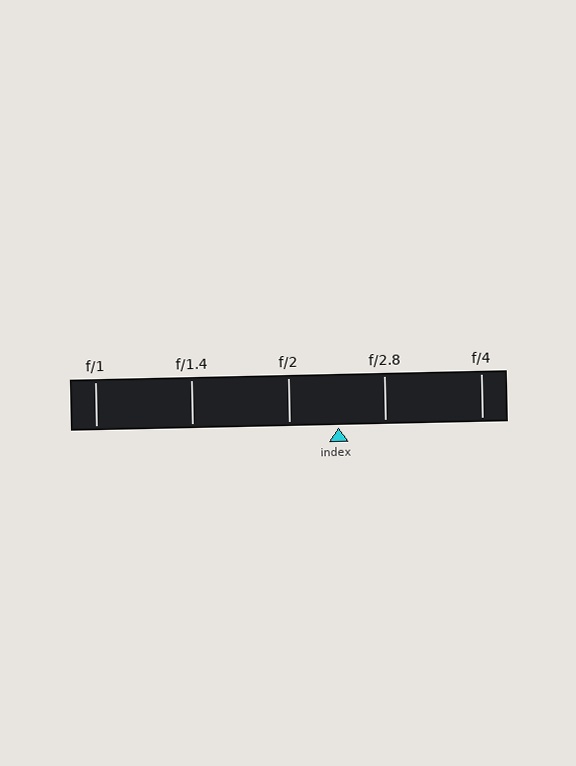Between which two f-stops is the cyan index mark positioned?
The index mark is between f/2 and f/2.8.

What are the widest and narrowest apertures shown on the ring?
The widest aperture shown is f/1 and the narrowest is f/4.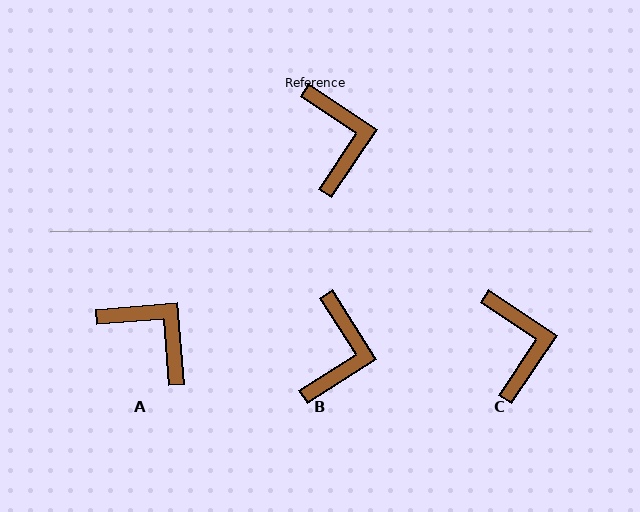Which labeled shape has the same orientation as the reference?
C.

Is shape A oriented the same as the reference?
No, it is off by about 39 degrees.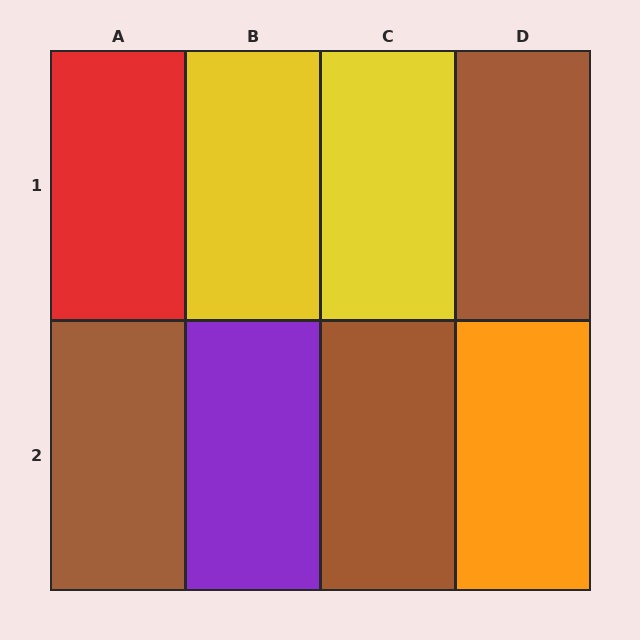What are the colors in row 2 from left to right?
Brown, purple, brown, orange.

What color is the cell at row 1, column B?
Yellow.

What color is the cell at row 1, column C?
Yellow.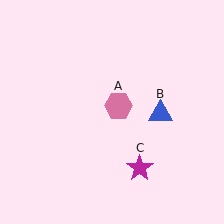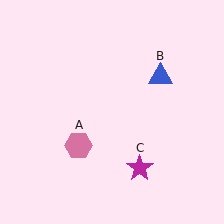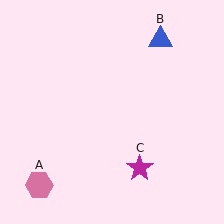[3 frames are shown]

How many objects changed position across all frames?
2 objects changed position: pink hexagon (object A), blue triangle (object B).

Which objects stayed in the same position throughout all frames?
Magenta star (object C) remained stationary.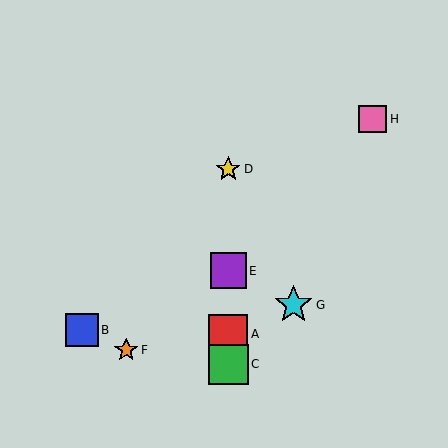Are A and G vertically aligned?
No, A is at x≈228 and G is at x≈294.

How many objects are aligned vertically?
4 objects (A, C, D, E) are aligned vertically.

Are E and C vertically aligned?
Yes, both are at x≈228.